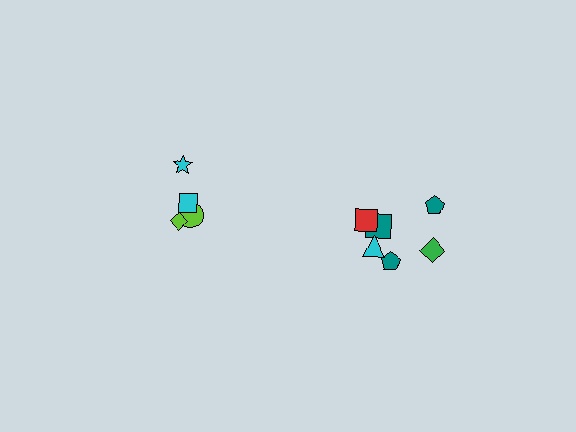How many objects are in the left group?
There are 4 objects.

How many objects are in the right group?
There are 6 objects.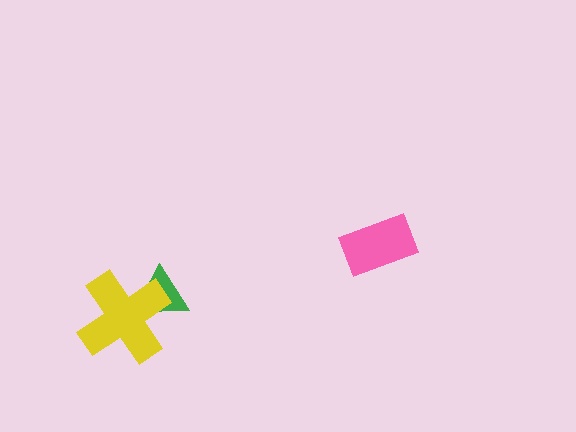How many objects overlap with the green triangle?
1 object overlaps with the green triangle.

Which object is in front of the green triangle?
The yellow cross is in front of the green triangle.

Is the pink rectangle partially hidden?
No, no other shape covers it.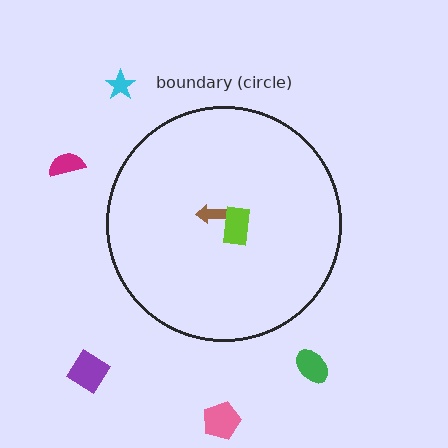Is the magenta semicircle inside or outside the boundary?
Outside.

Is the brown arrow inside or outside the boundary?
Inside.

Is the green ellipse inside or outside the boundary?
Outside.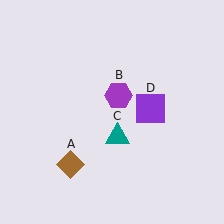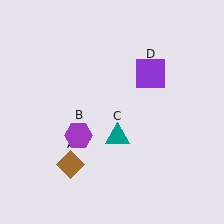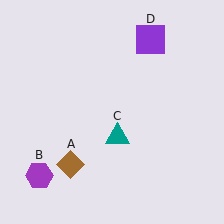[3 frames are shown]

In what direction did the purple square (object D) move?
The purple square (object D) moved up.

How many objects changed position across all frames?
2 objects changed position: purple hexagon (object B), purple square (object D).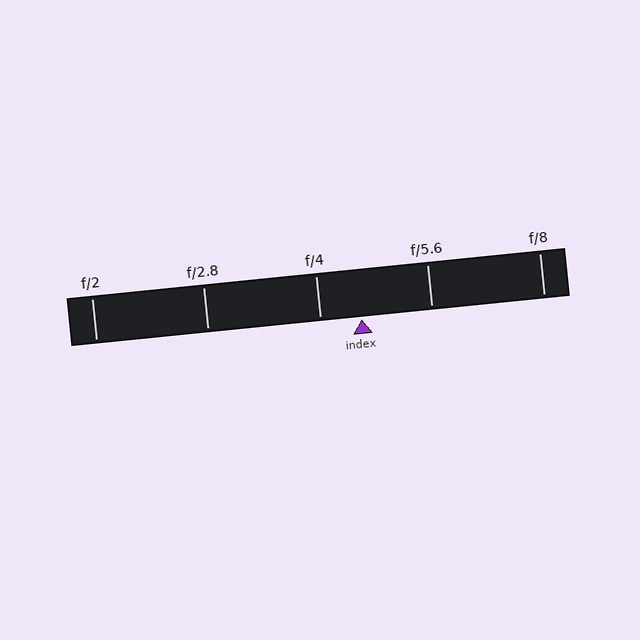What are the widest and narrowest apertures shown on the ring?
The widest aperture shown is f/2 and the narrowest is f/8.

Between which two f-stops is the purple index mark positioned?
The index mark is between f/4 and f/5.6.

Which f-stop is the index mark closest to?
The index mark is closest to f/4.